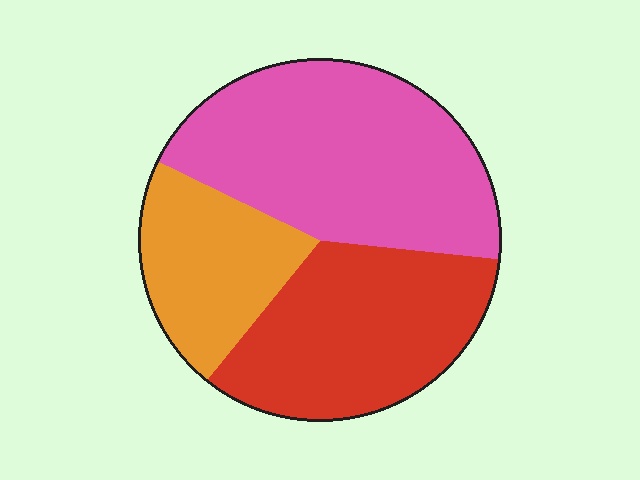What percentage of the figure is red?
Red takes up about one third (1/3) of the figure.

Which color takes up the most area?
Pink, at roughly 45%.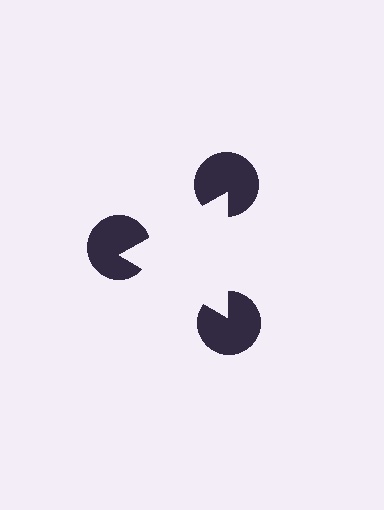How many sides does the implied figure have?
3 sides.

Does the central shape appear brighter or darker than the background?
It typically appears slightly brighter than the background, even though no actual brightness change is drawn.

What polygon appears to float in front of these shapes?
An illusory triangle — its edges are inferred from the aligned wedge cuts in the pac-man discs, not physically drawn.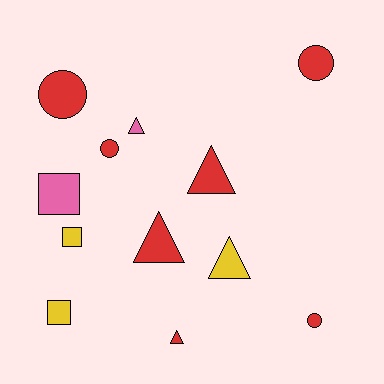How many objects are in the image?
There are 12 objects.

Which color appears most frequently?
Red, with 7 objects.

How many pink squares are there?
There is 1 pink square.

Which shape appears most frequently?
Triangle, with 5 objects.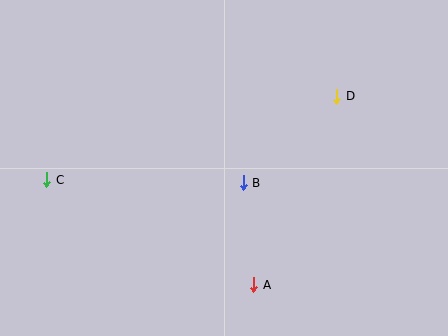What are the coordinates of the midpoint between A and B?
The midpoint between A and B is at (249, 234).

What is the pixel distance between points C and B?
The distance between C and B is 197 pixels.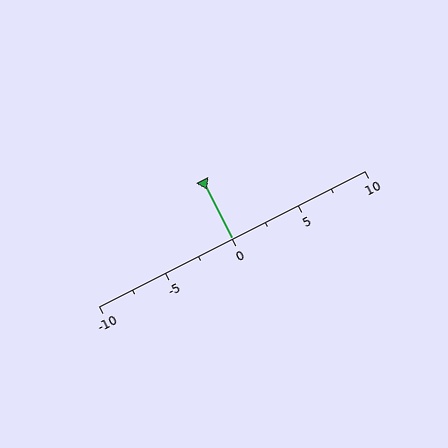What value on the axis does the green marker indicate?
The marker indicates approximately 0.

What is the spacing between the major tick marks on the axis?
The major ticks are spaced 5 apart.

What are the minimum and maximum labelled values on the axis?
The axis runs from -10 to 10.